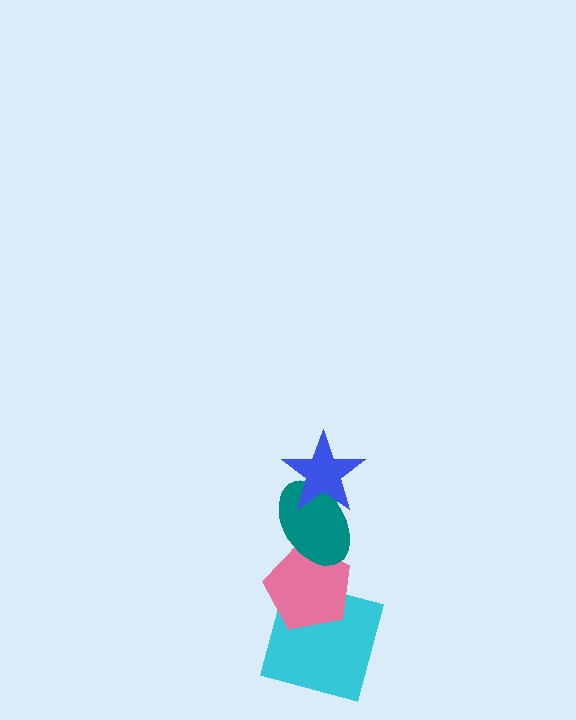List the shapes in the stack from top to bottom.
From top to bottom: the blue star, the teal ellipse, the pink pentagon, the cyan square.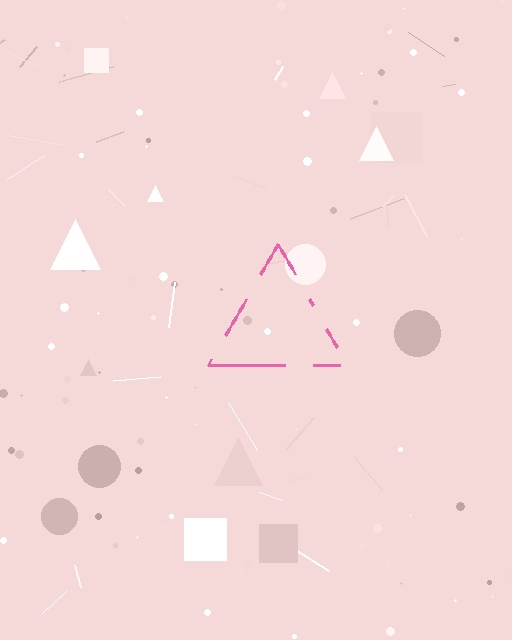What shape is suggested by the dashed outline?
The dashed outline suggests a triangle.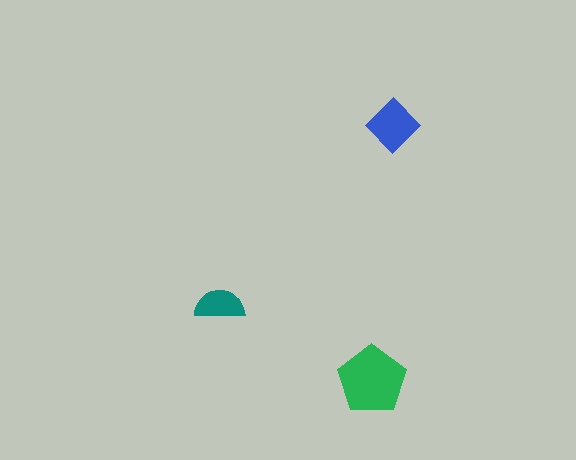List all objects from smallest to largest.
The teal semicircle, the blue diamond, the green pentagon.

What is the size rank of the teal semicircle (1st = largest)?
3rd.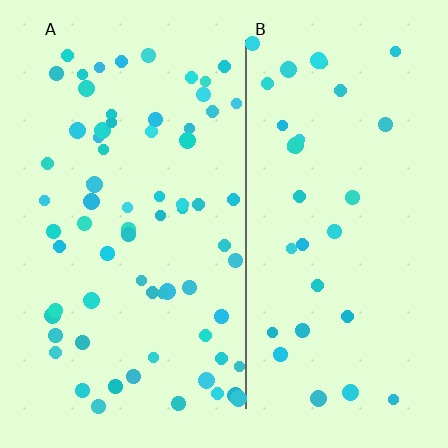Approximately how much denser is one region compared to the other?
Approximately 2.1× — region A over region B.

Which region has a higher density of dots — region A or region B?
A (the left).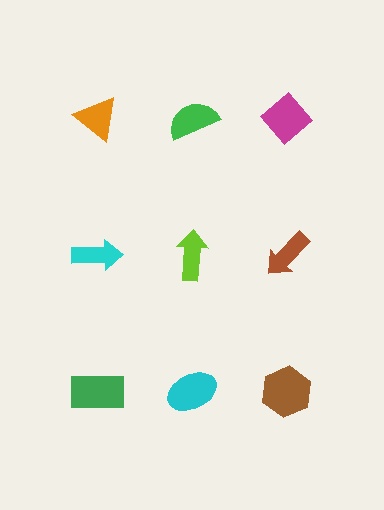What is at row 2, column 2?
A lime arrow.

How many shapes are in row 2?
3 shapes.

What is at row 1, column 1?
An orange triangle.